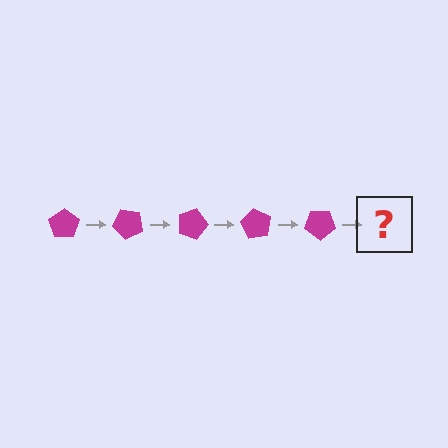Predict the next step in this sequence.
The next step is a magenta pentagon rotated 225 degrees.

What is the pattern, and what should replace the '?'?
The pattern is that the pentagon rotates 45 degrees each step. The '?' should be a magenta pentagon rotated 225 degrees.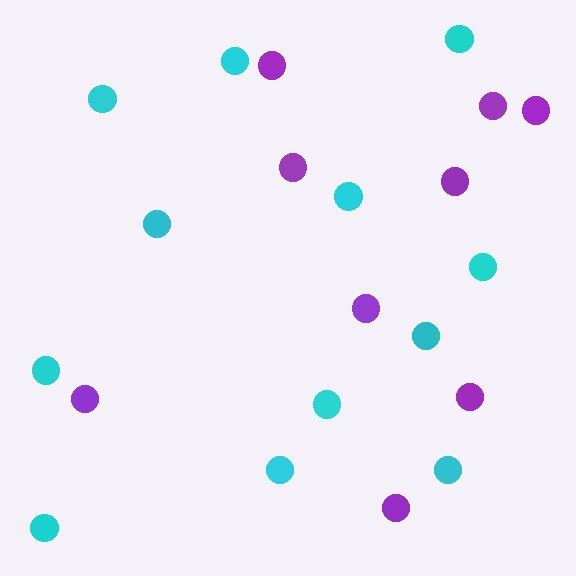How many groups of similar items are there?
There are 2 groups: one group of cyan circles (12) and one group of purple circles (9).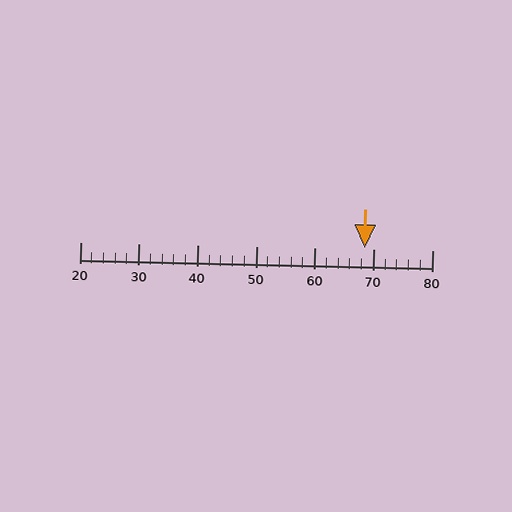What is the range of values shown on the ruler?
The ruler shows values from 20 to 80.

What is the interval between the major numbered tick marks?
The major tick marks are spaced 10 units apart.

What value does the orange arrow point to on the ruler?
The orange arrow points to approximately 68.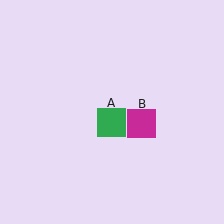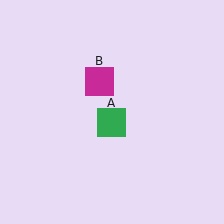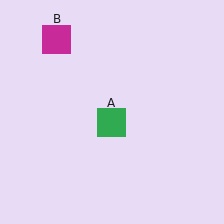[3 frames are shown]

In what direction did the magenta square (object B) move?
The magenta square (object B) moved up and to the left.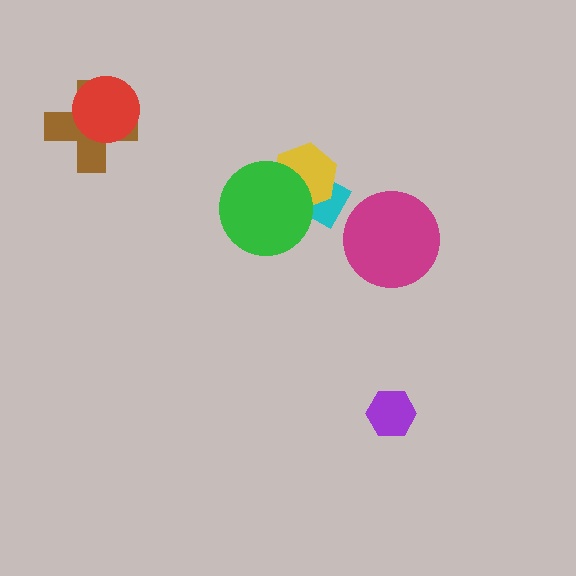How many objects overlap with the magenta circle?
0 objects overlap with the magenta circle.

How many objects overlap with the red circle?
1 object overlaps with the red circle.